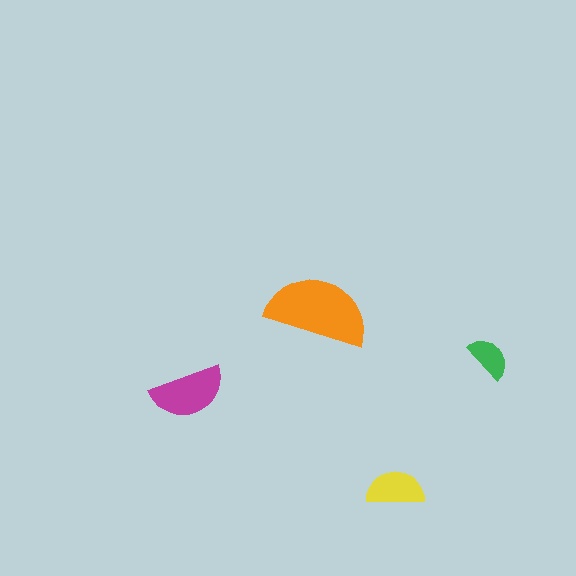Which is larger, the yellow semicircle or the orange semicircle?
The orange one.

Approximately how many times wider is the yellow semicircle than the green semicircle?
About 1.5 times wider.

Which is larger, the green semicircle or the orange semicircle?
The orange one.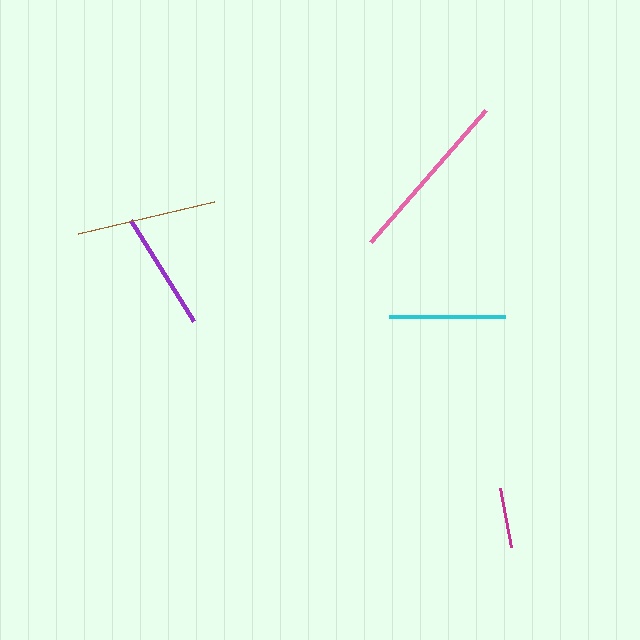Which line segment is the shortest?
The magenta line is the shortest at approximately 60 pixels.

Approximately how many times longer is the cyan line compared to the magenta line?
The cyan line is approximately 1.9 times the length of the magenta line.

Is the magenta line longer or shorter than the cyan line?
The cyan line is longer than the magenta line.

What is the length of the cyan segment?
The cyan segment is approximately 116 pixels long.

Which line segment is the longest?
The pink line is the longest at approximately 175 pixels.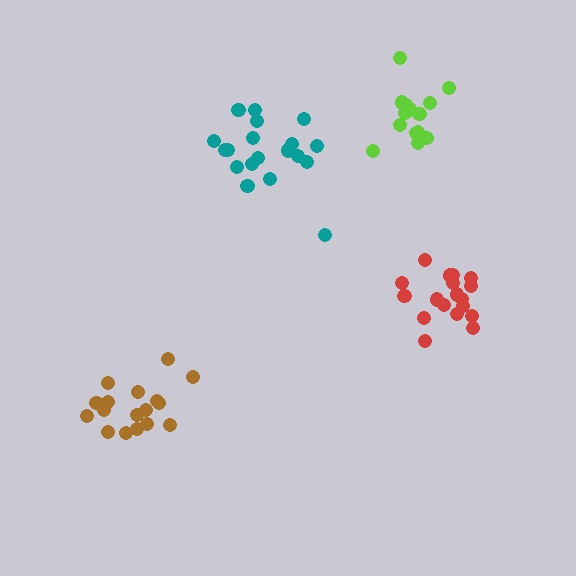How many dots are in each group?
Group 1: 19 dots, Group 2: 17 dots, Group 3: 14 dots, Group 4: 18 dots (68 total).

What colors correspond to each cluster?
The clusters are colored: teal, brown, lime, red.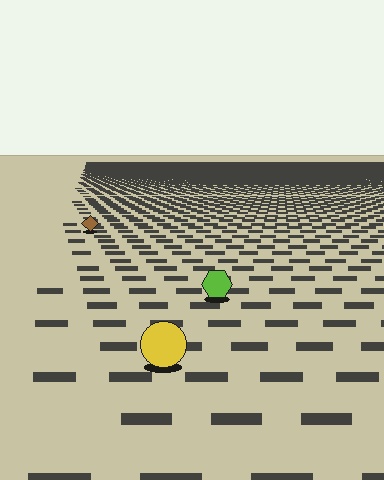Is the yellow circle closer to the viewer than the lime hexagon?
Yes. The yellow circle is closer — you can tell from the texture gradient: the ground texture is coarser near it.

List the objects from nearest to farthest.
From nearest to farthest: the yellow circle, the lime hexagon, the brown diamond.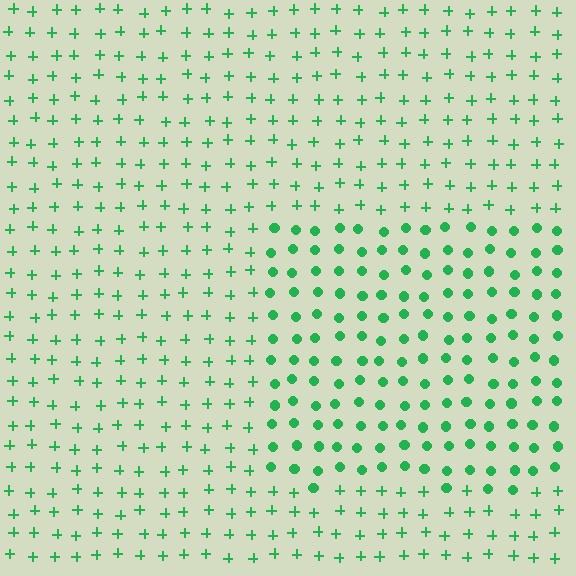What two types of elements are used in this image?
The image uses circles inside the rectangle region and plus signs outside it.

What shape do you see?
I see a rectangle.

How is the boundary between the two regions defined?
The boundary is defined by a change in element shape: circles inside vs. plus signs outside. All elements share the same color and spacing.